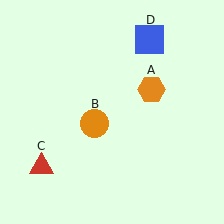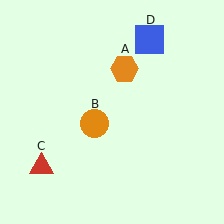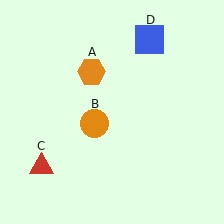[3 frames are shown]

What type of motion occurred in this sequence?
The orange hexagon (object A) rotated counterclockwise around the center of the scene.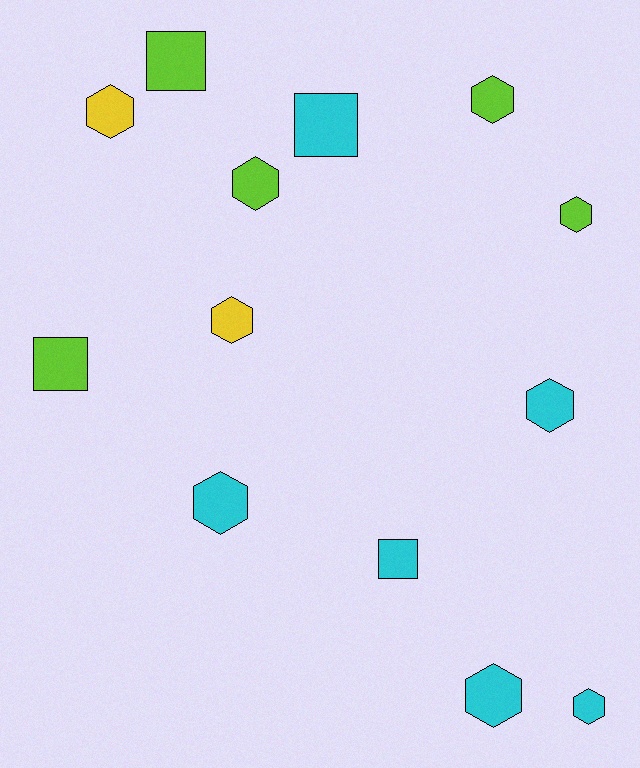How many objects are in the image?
There are 13 objects.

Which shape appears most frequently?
Hexagon, with 9 objects.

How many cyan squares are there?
There are 2 cyan squares.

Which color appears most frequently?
Cyan, with 6 objects.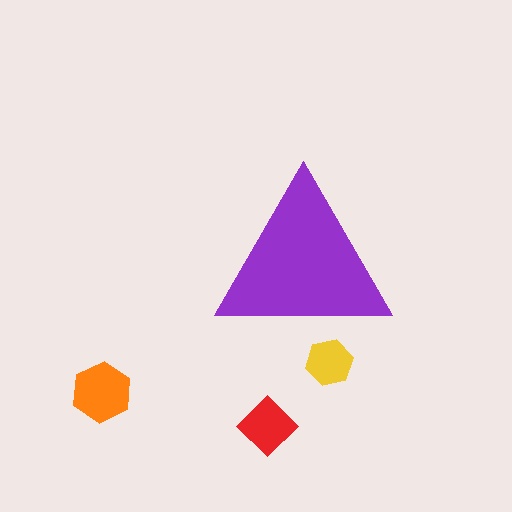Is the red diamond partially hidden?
No, the red diamond is fully visible.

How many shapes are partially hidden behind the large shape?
1 shape is partially hidden.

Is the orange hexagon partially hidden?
No, the orange hexagon is fully visible.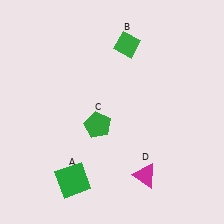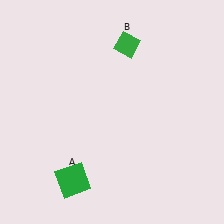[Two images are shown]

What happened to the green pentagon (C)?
The green pentagon (C) was removed in Image 2. It was in the bottom-left area of Image 1.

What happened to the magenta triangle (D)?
The magenta triangle (D) was removed in Image 2. It was in the bottom-right area of Image 1.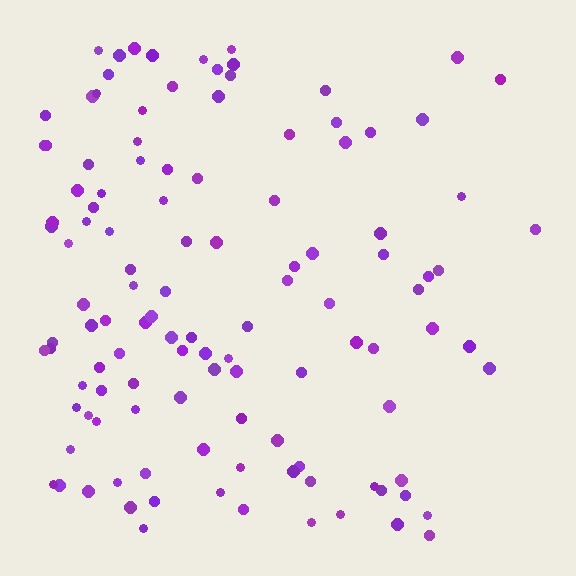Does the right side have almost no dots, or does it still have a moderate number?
Still a moderate number, just noticeably fewer than the left.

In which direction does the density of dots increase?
From right to left, with the left side densest.